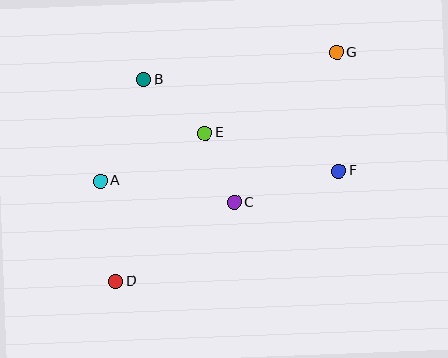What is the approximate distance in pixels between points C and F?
The distance between C and F is approximately 109 pixels.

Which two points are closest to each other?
Points C and E are closest to each other.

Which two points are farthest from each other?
Points D and G are farthest from each other.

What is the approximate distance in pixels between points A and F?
The distance between A and F is approximately 239 pixels.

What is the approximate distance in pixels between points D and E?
The distance between D and E is approximately 173 pixels.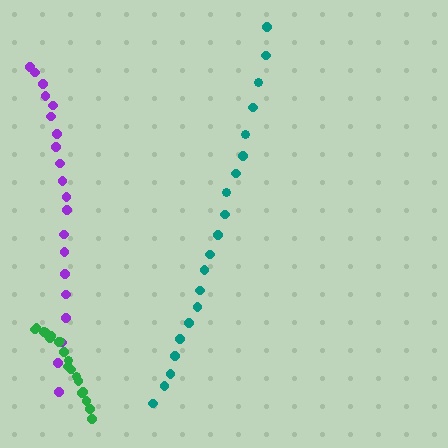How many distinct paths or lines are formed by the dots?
There are 3 distinct paths.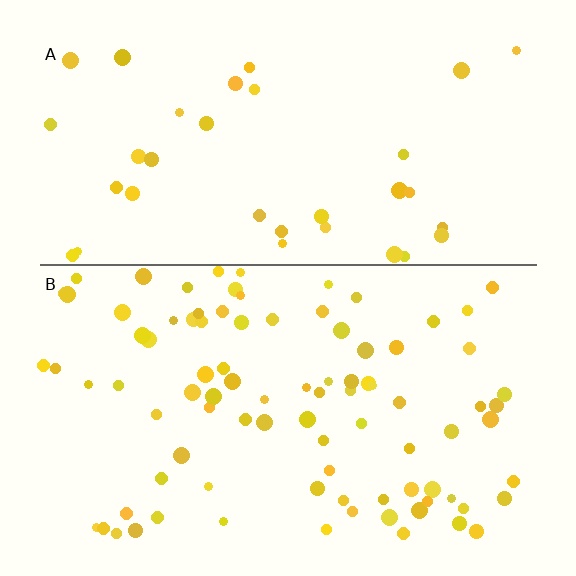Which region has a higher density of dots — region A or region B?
B (the bottom).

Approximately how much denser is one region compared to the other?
Approximately 2.6× — region B over region A.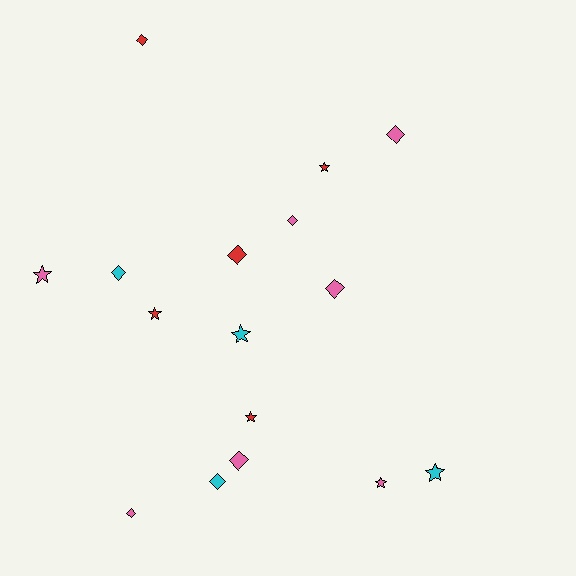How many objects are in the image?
There are 16 objects.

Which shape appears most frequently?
Diamond, with 9 objects.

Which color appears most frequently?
Pink, with 7 objects.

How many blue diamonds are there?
There are no blue diamonds.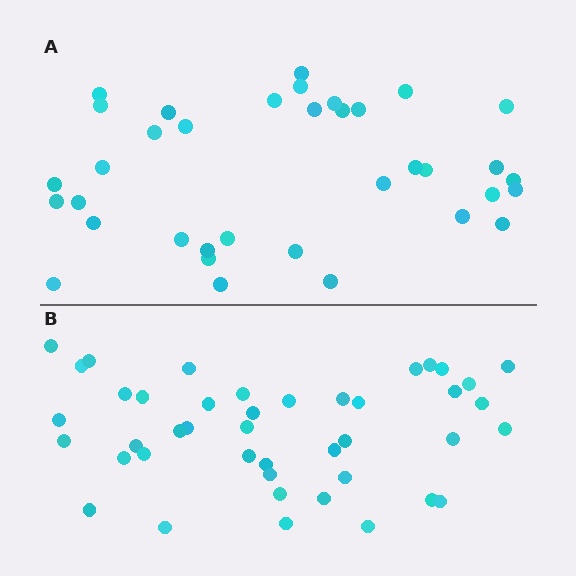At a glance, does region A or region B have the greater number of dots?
Region B (the bottom region) has more dots.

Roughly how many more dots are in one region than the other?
Region B has roughly 8 or so more dots than region A.